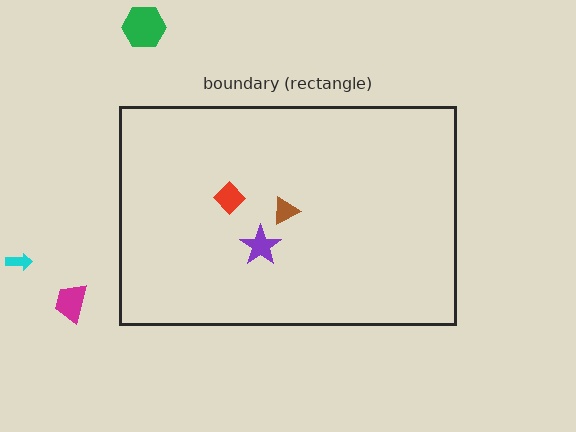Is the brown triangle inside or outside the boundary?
Inside.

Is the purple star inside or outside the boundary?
Inside.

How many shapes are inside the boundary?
3 inside, 3 outside.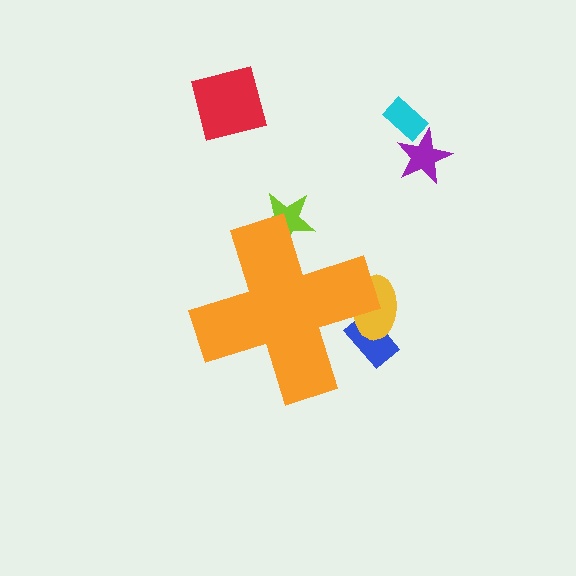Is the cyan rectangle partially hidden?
No, the cyan rectangle is fully visible.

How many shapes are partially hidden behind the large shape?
3 shapes are partially hidden.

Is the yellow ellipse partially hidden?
Yes, the yellow ellipse is partially hidden behind the orange cross.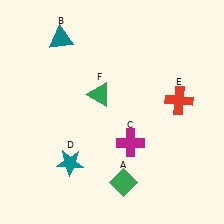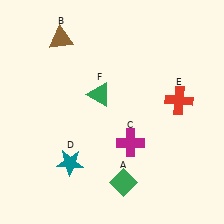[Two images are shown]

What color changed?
The triangle (B) changed from teal in Image 1 to brown in Image 2.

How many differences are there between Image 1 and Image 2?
There is 1 difference between the two images.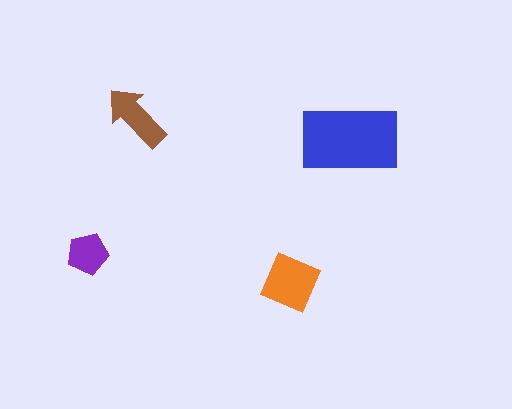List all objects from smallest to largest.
The purple pentagon, the brown arrow, the orange diamond, the blue rectangle.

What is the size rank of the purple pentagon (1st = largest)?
4th.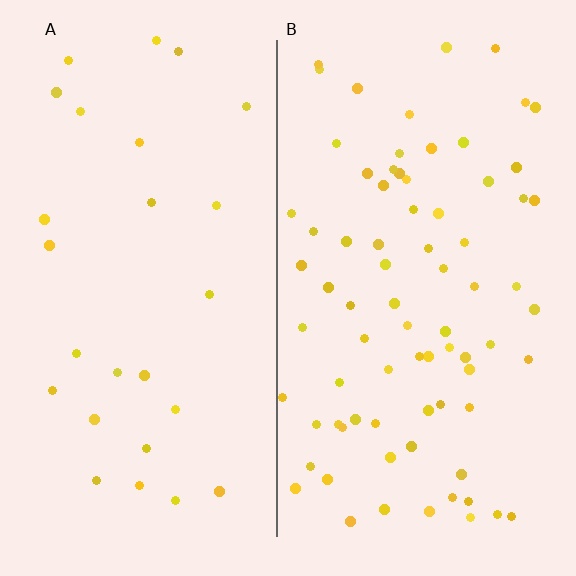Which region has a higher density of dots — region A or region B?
B (the right).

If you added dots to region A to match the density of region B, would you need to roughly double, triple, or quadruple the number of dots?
Approximately triple.